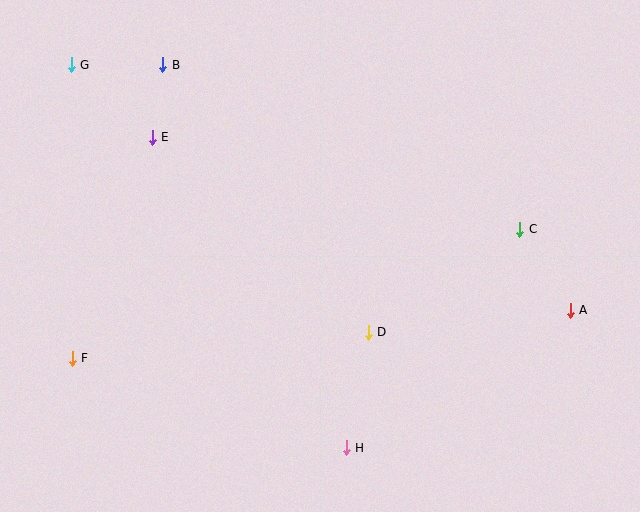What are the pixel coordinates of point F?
Point F is at (72, 358).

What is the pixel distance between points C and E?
The distance between C and E is 379 pixels.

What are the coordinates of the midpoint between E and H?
The midpoint between E and H is at (249, 292).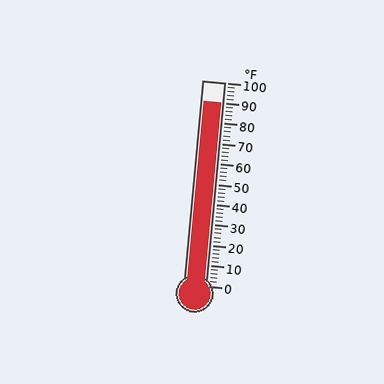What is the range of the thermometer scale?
The thermometer scale ranges from 0°F to 100°F.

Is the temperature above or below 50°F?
The temperature is above 50°F.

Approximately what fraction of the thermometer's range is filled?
The thermometer is filled to approximately 90% of its range.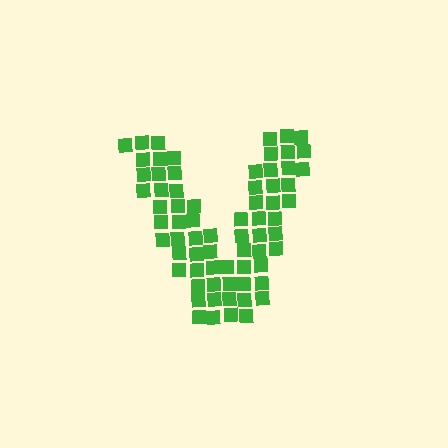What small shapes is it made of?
It is made of small squares.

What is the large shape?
The large shape is the letter V.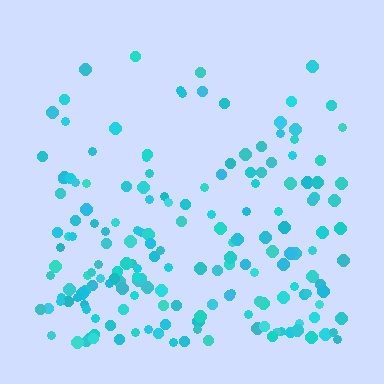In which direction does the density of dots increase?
From top to bottom, with the bottom side densest.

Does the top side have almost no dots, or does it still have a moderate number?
Still a moderate number, just noticeably fewer than the bottom.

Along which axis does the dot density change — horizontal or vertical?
Vertical.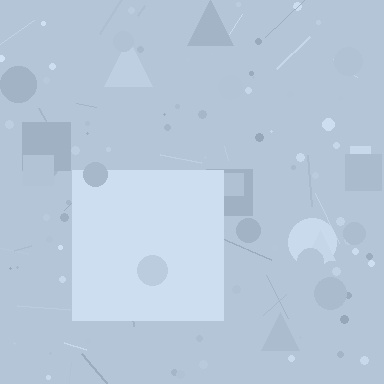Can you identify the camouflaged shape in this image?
The camouflaged shape is a square.